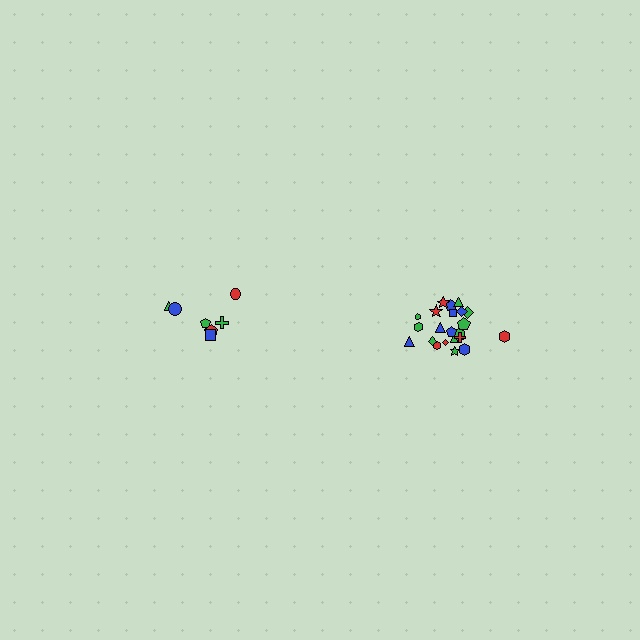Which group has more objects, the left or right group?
The right group.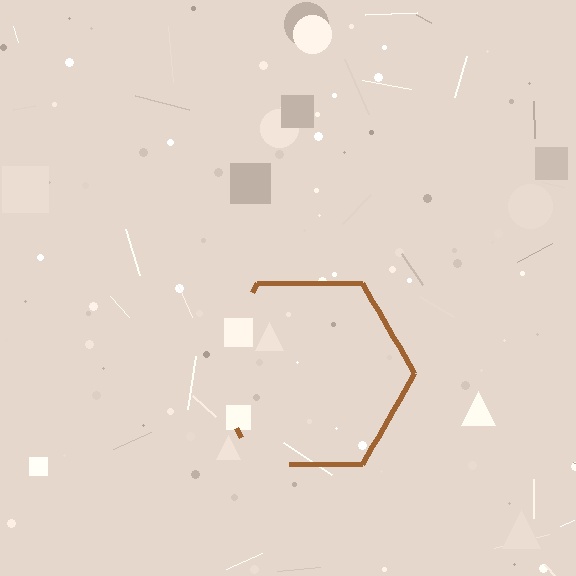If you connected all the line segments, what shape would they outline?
They would outline a hexagon.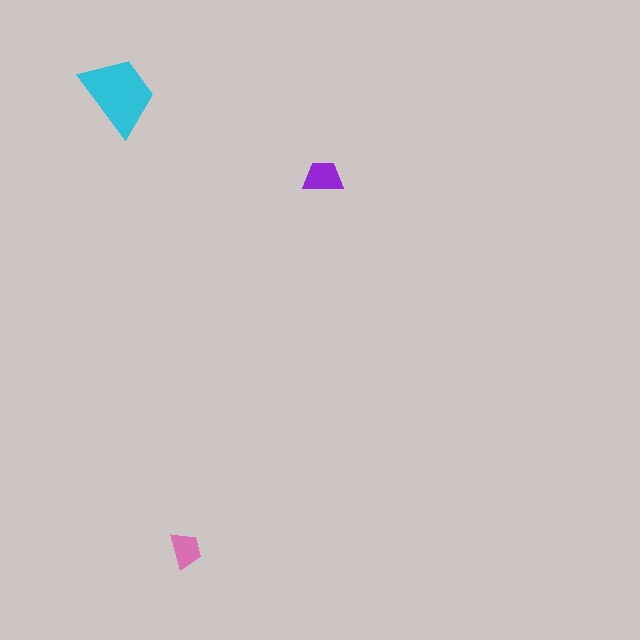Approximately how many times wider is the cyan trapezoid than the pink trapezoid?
About 2 times wider.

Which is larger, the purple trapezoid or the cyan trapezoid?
The cyan one.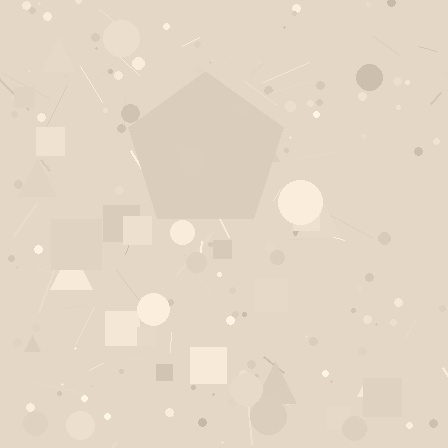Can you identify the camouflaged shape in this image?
The camouflaged shape is a pentagon.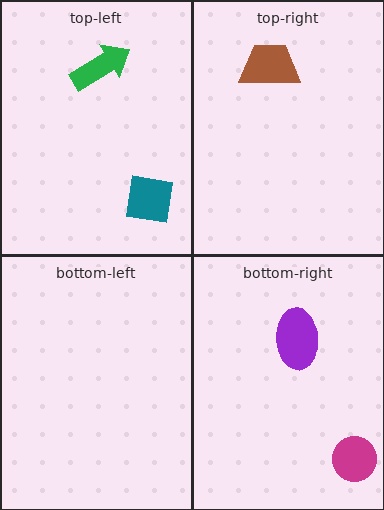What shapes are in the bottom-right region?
The magenta circle, the purple ellipse.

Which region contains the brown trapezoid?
The top-right region.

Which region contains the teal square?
The top-left region.